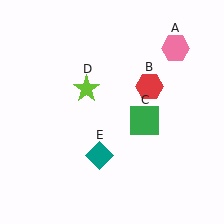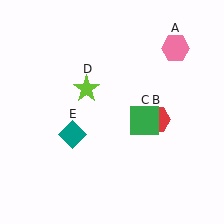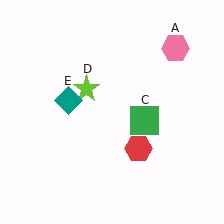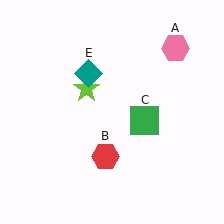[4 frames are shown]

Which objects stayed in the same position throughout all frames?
Pink hexagon (object A) and green square (object C) and lime star (object D) remained stationary.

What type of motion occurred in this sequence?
The red hexagon (object B), teal diamond (object E) rotated clockwise around the center of the scene.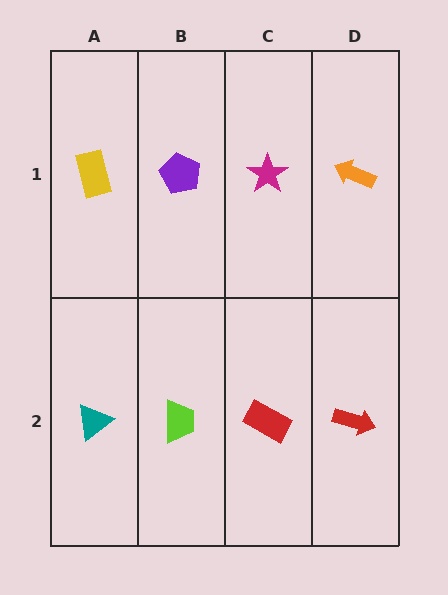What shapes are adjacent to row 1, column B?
A lime trapezoid (row 2, column B), a yellow rectangle (row 1, column A), a magenta star (row 1, column C).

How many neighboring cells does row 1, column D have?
2.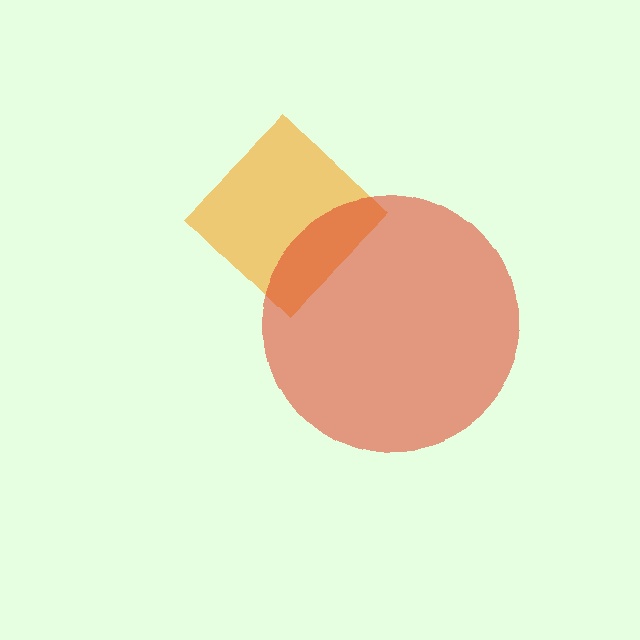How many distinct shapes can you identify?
There are 2 distinct shapes: an orange diamond, a red circle.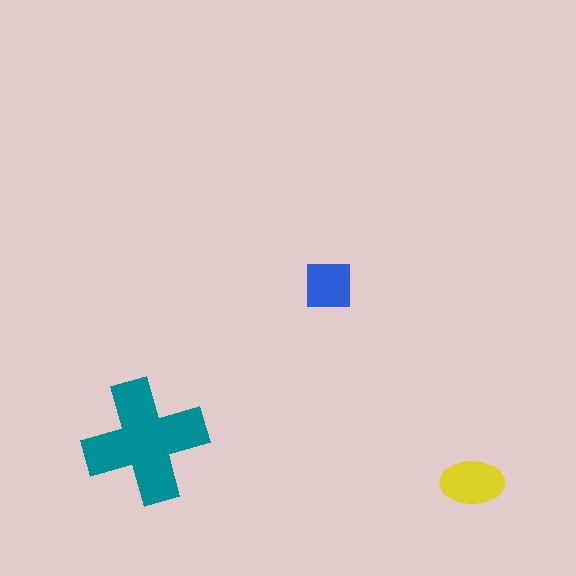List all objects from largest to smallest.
The teal cross, the yellow ellipse, the blue square.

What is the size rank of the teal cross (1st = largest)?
1st.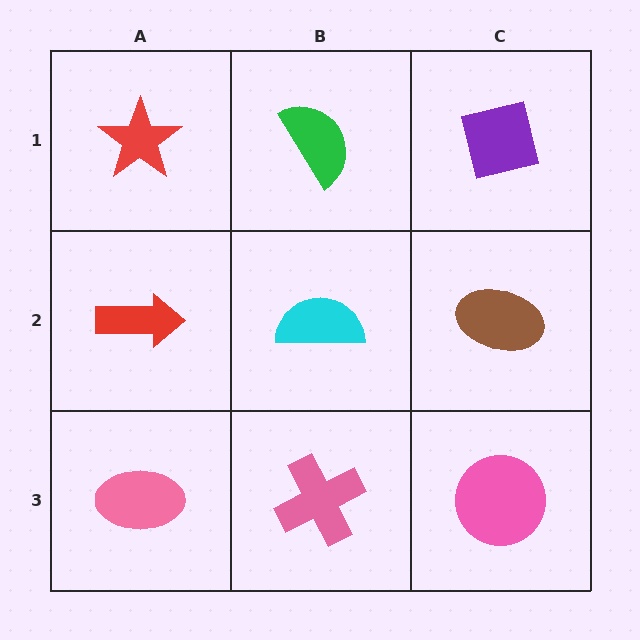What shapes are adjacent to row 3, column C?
A brown ellipse (row 2, column C), a pink cross (row 3, column B).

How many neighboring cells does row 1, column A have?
2.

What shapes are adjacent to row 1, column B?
A cyan semicircle (row 2, column B), a red star (row 1, column A), a purple square (row 1, column C).